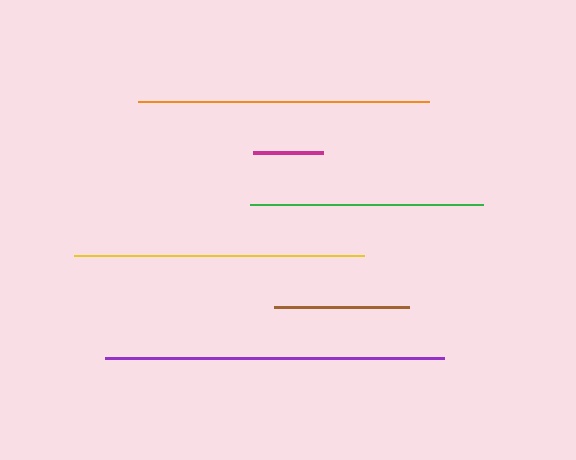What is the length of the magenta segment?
The magenta segment is approximately 70 pixels long.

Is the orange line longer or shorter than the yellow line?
The orange line is longer than the yellow line.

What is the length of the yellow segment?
The yellow segment is approximately 290 pixels long.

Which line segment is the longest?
The purple line is the longest at approximately 339 pixels.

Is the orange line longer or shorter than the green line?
The orange line is longer than the green line.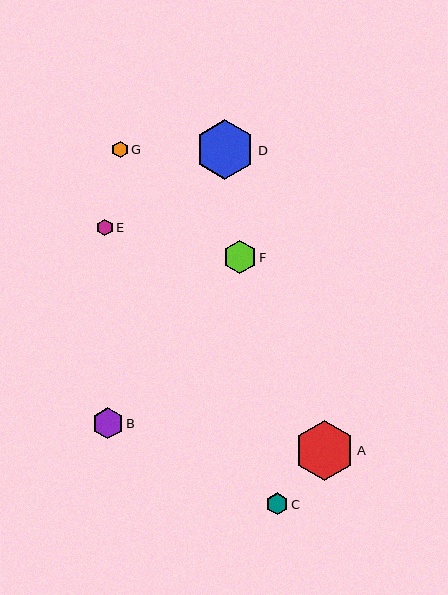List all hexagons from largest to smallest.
From largest to smallest: D, A, F, B, C, E, G.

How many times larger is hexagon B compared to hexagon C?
Hexagon B is approximately 1.4 times the size of hexagon C.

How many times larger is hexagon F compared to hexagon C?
Hexagon F is approximately 1.5 times the size of hexagon C.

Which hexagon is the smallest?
Hexagon G is the smallest with a size of approximately 17 pixels.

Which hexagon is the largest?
Hexagon D is the largest with a size of approximately 59 pixels.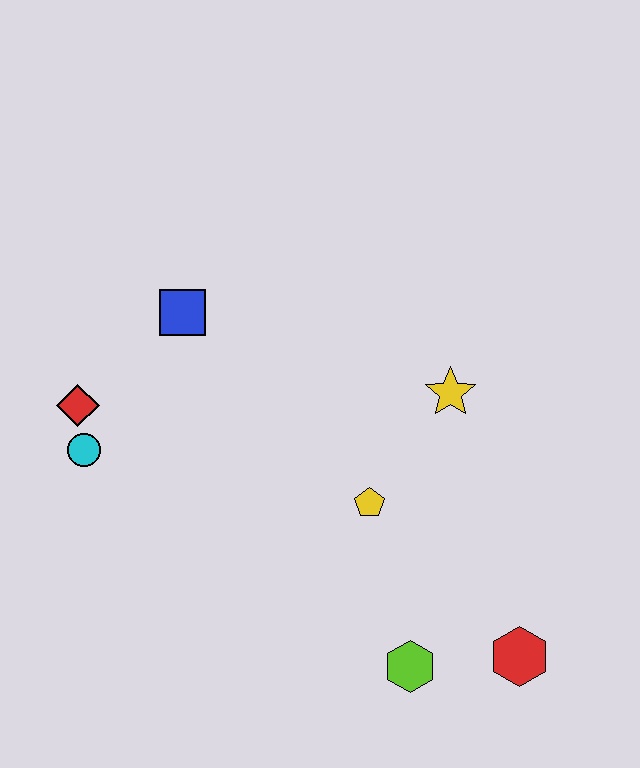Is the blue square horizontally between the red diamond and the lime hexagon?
Yes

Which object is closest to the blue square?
The red diamond is closest to the blue square.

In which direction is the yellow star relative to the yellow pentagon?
The yellow star is above the yellow pentagon.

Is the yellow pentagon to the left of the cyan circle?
No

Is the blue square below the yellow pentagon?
No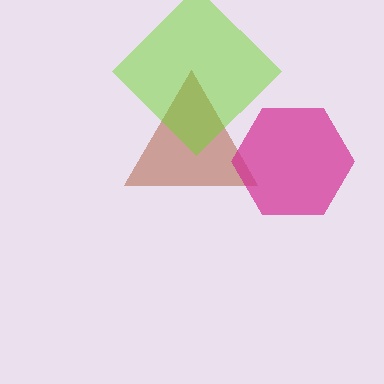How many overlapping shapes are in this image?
There are 3 overlapping shapes in the image.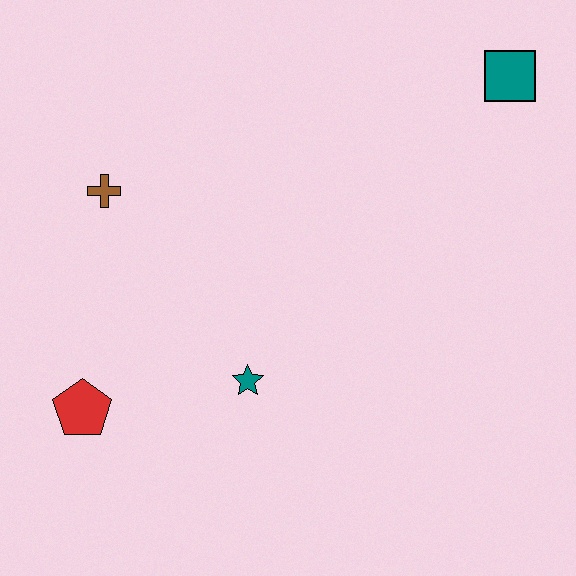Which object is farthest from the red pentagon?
The teal square is farthest from the red pentagon.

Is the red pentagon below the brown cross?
Yes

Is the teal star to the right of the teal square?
No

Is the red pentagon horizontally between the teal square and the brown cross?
No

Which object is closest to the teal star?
The red pentagon is closest to the teal star.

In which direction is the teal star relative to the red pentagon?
The teal star is to the right of the red pentagon.